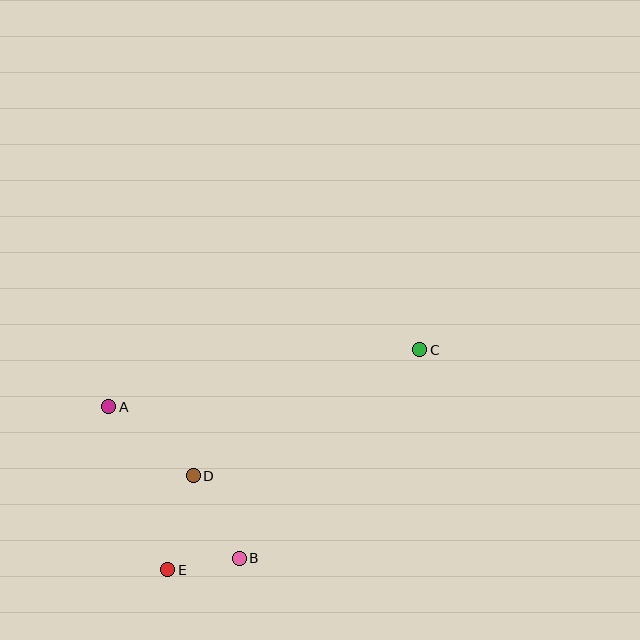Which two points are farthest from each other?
Points C and E are farthest from each other.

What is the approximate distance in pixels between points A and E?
The distance between A and E is approximately 174 pixels.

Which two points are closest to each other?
Points B and E are closest to each other.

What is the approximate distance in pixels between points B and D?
The distance between B and D is approximately 95 pixels.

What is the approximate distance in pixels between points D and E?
The distance between D and E is approximately 98 pixels.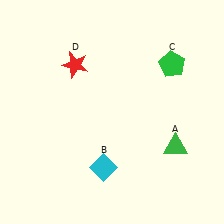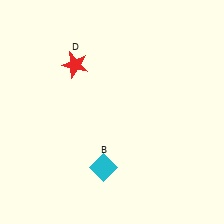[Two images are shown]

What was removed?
The green pentagon (C), the green triangle (A) were removed in Image 2.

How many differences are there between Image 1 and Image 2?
There are 2 differences between the two images.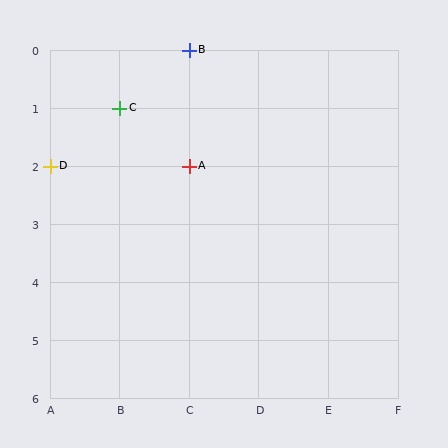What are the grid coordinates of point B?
Point B is at grid coordinates (C, 0).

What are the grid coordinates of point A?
Point A is at grid coordinates (C, 2).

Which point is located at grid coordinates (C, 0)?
Point B is at (C, 0).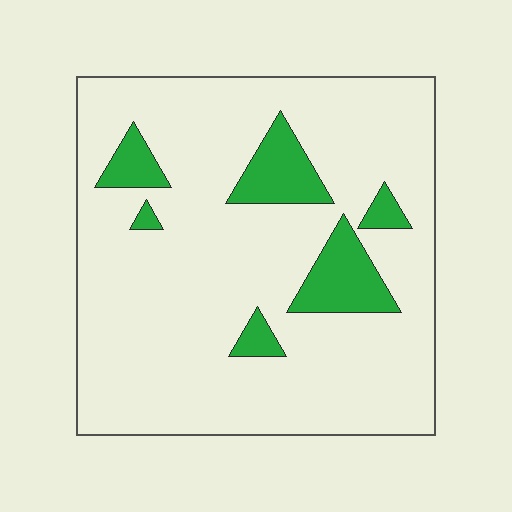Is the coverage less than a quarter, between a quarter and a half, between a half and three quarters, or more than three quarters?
Less than a quarter.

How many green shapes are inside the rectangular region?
6.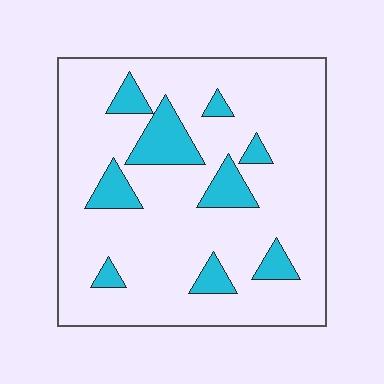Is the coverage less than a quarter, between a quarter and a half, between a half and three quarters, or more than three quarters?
Less than a quarter.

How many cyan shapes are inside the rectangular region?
9.